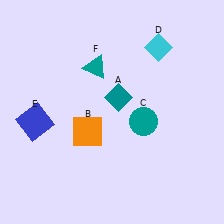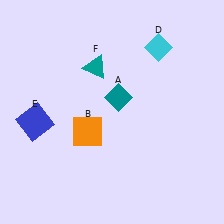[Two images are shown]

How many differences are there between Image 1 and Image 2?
There is 1 difference between the two images.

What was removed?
The teal circle (C) was removed in Image 2.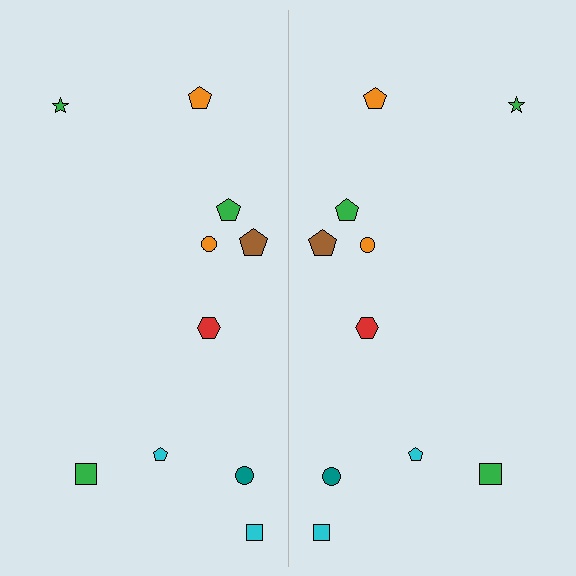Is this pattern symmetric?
Yes, this pattern has bilateral (reflection) symmetry.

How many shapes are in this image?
There are 20 shapes in this image.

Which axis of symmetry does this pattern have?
The pattern has a vertical axis of symmetry running through the center of the image.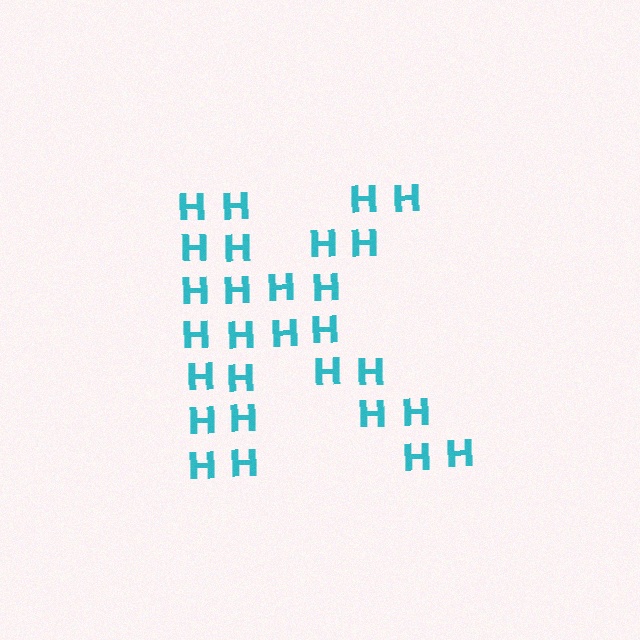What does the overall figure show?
The overall figure shows the letter K.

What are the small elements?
The small elements are letter H's.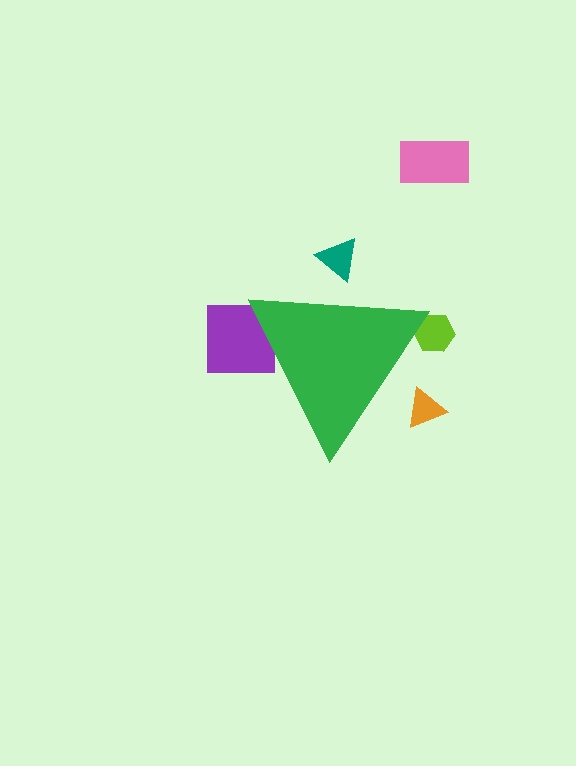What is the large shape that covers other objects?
A green triangle.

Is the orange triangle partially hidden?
Yes, the orange triangle is partially hidden behind the green triangle.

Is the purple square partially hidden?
Yes, the purple square is partially hidden behind the green triangle.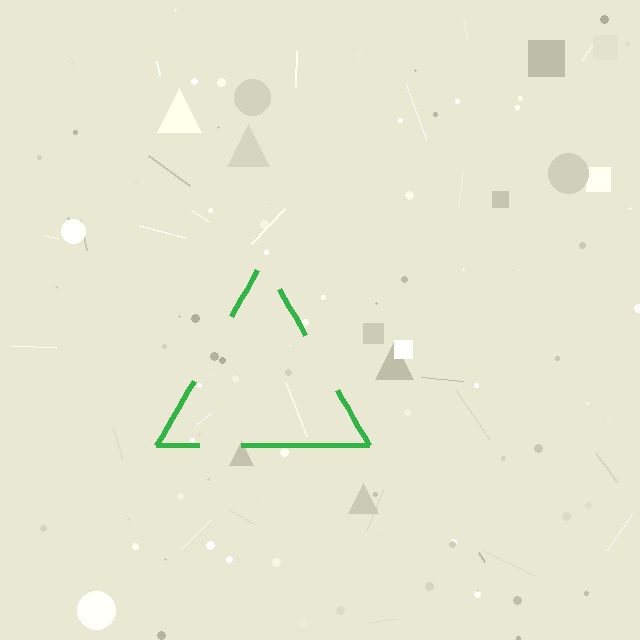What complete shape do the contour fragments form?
The contour fragments form a triangle.